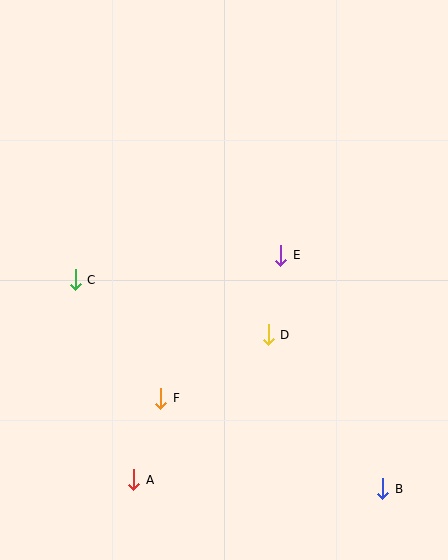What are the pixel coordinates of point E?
Point E is at (281, 255).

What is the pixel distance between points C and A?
The distance between C and A is 208 pixels.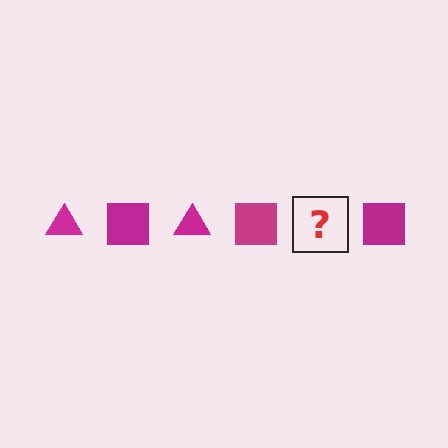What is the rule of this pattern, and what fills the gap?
The rule is that the pattern cycles through triangle, square shapes in magenta. The gap should be filled with a magenta triangle.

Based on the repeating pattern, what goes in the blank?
The blank should be a magenta triangle.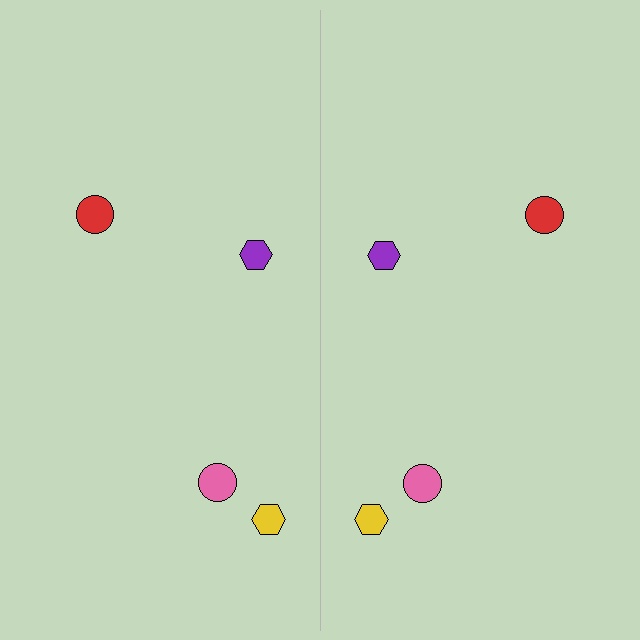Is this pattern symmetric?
Yes, this pattern has bilateral (reflection) symmetry.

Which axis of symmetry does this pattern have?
The pattern has a vertical axis of symmetry running through the center of the image.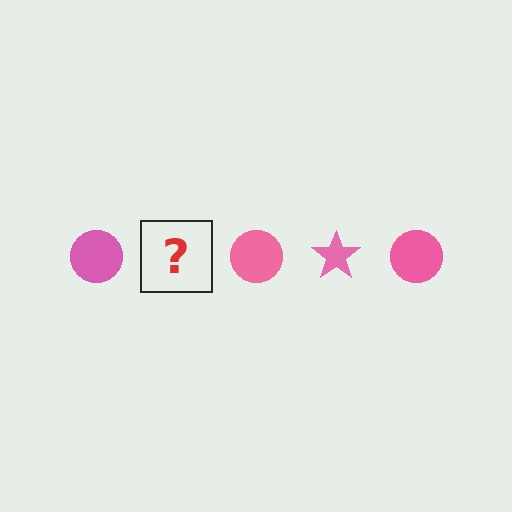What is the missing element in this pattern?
The missing element is a pink star.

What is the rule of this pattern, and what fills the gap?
The rule is that the pattern cycles through circle, star shapes in pink. The gap should be filled with a pink star.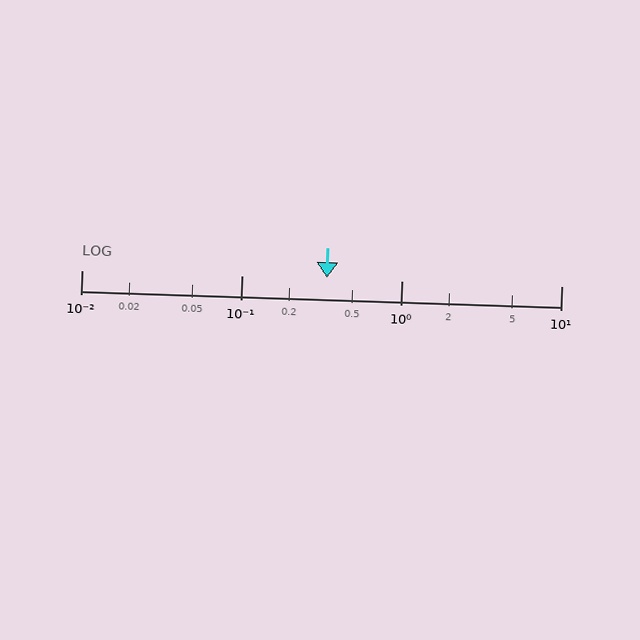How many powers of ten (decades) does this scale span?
The scale spans 3 decades, from 0.01 to 10.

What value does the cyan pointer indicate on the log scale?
The pointer indicates approximately 0.34.